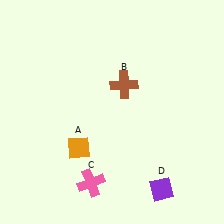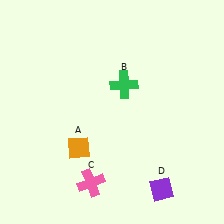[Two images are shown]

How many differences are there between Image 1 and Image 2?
There is 1 difference between the two images.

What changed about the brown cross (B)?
In Image 1, B is brown. In Image 2, it changed to green.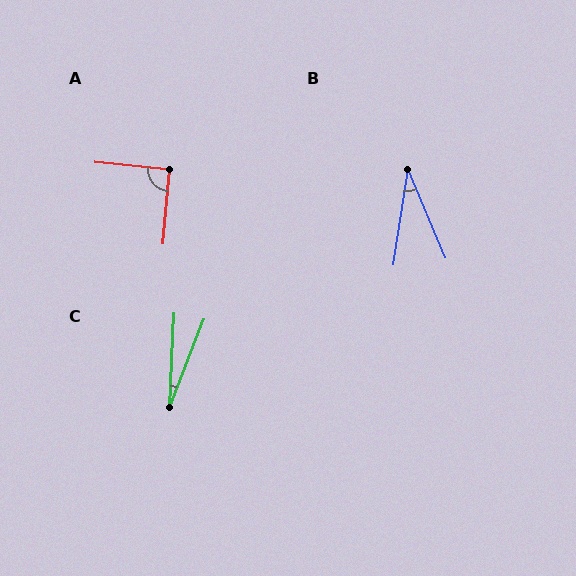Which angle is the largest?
A, at approximately 91 degrees.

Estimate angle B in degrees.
Approximately 32 degrees.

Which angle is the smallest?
C, at approximately 18 degrees.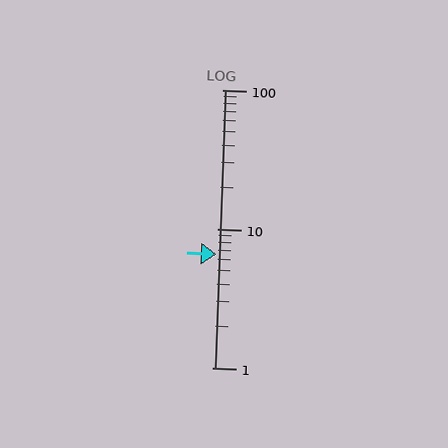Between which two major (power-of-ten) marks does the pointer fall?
The pointer is between 1 and 10.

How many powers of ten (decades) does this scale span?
The scale spans 2 decades, from 1 to 100.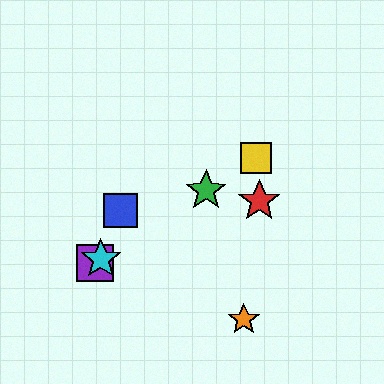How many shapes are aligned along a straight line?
4 shapes (the green star, the yellow square, the purple square, the cyan star) are aligned along a straight line.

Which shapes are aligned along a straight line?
The green star, the yellow square, the purple square, the cyan star are aligned along a straight line.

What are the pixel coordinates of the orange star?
The orange star is at (244, 319).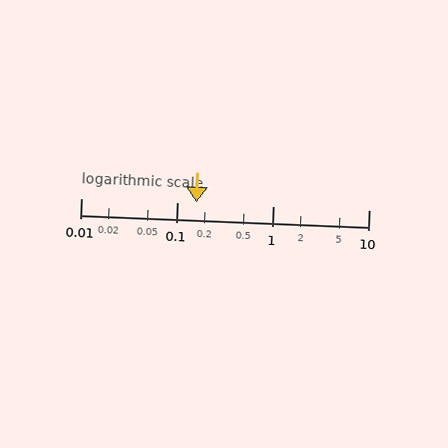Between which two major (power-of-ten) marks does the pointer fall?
The pointer is between 0.1 and 1.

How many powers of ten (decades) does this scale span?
The scale spans 3 decades, from 0.01 to 10.